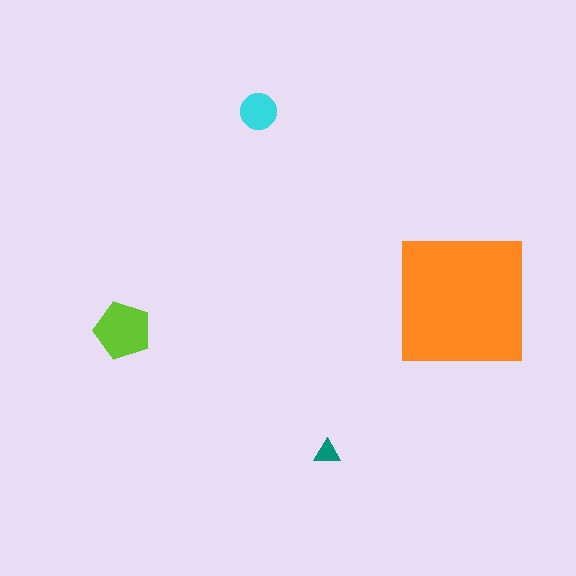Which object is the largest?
The orange square.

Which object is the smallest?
The teal triangle.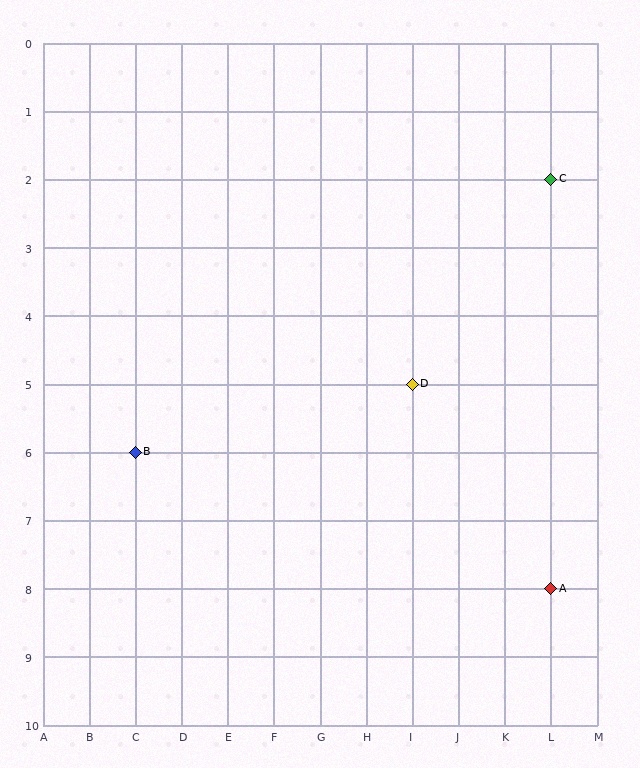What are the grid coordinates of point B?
Point B is at grid coordinates (C, 6).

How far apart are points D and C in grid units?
Points D and C are 3 columns and 3 rows apart (about 4.2 grid units diagonally).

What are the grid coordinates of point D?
Point D is at grid coordinates (I, 5).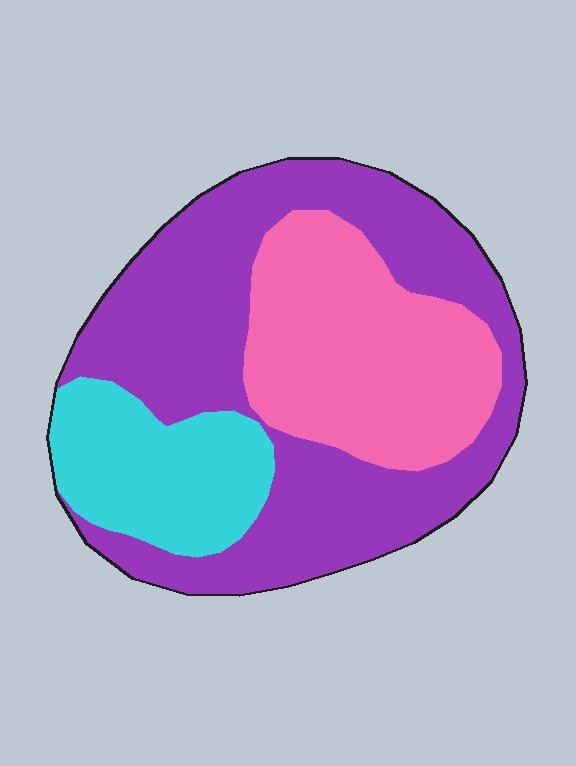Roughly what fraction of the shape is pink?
Pink covers about 30% of the shape.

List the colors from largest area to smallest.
From largest to smallest: purple, pink, cyan.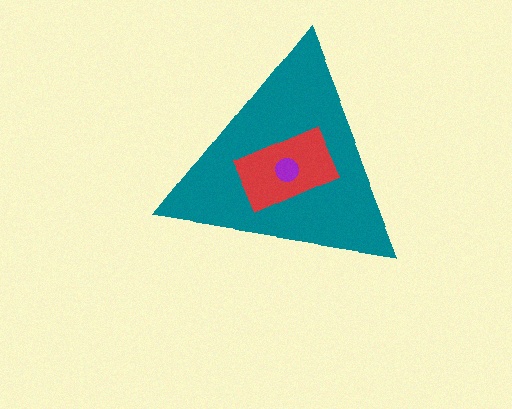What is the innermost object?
The purple circle.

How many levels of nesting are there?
3.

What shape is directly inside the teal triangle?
The red rectangle.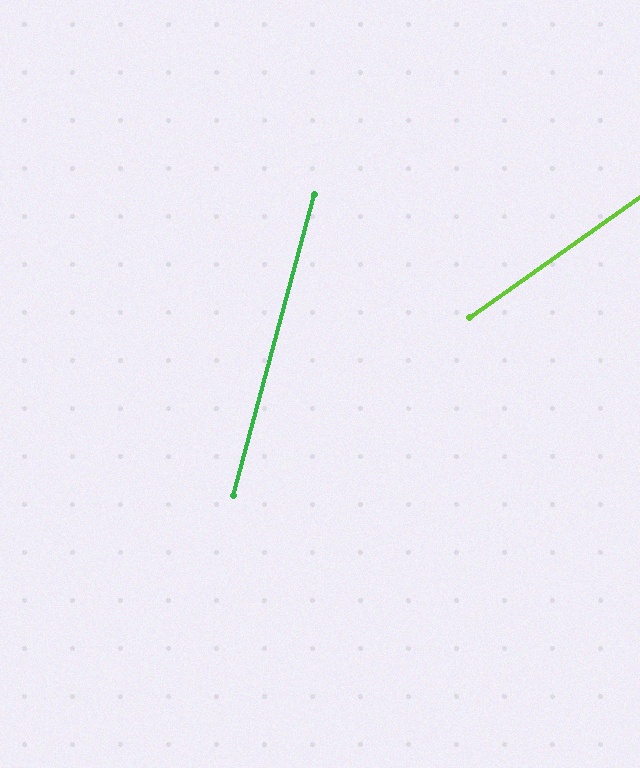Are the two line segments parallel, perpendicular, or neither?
Neither parallel nor perpendicular — they differ by about 40°.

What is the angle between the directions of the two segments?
Approximately 40 degrees.